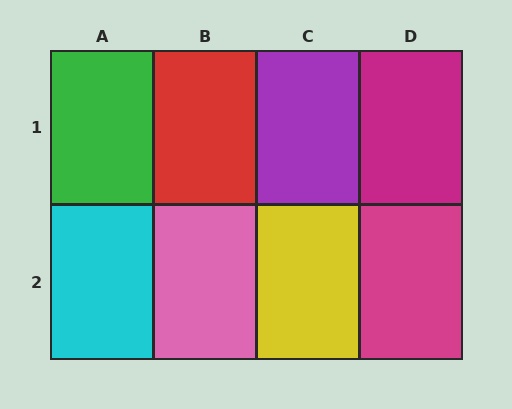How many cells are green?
1 cell is green.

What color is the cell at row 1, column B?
Red.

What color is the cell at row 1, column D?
Magenta.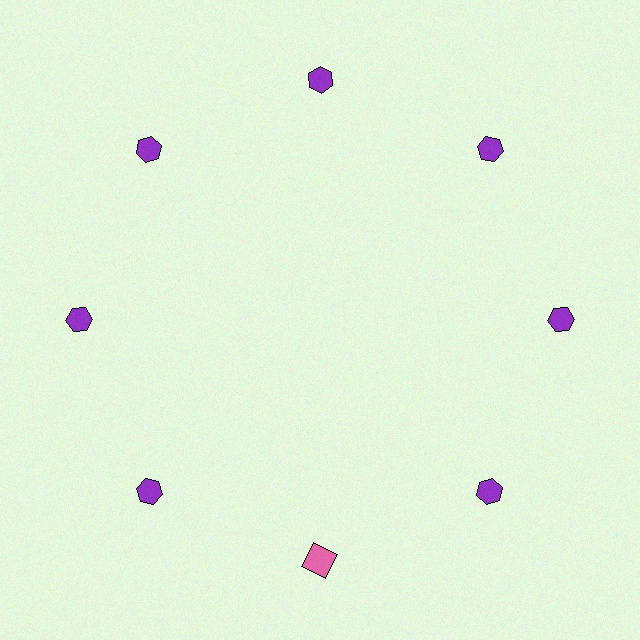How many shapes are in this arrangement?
There are 8 shapes arranged in a ring pattern.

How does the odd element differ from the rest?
It differs in both color (pink instead of purple) and shape (square instead of hexagon).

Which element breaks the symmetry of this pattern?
The pink square at roughly the 6 o'clock position breaks the symmetry. All other shapes are purple hexagons.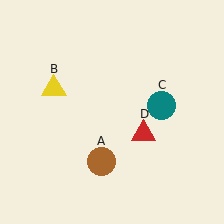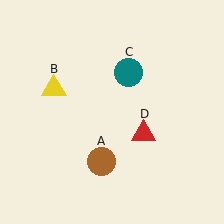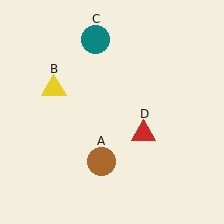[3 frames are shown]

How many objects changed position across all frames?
1 object changed position: teal circle (object C).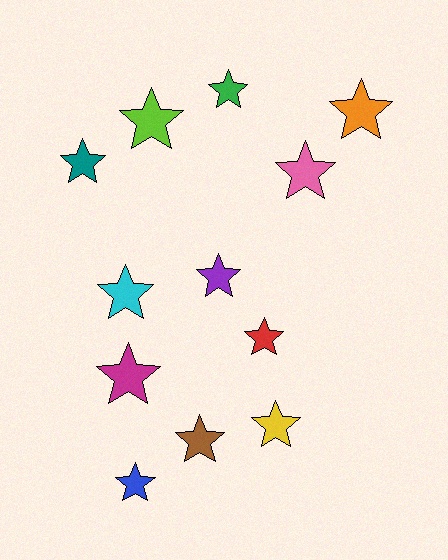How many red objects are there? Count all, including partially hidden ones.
There is 1 red object.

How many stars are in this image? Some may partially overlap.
There are 12 stars.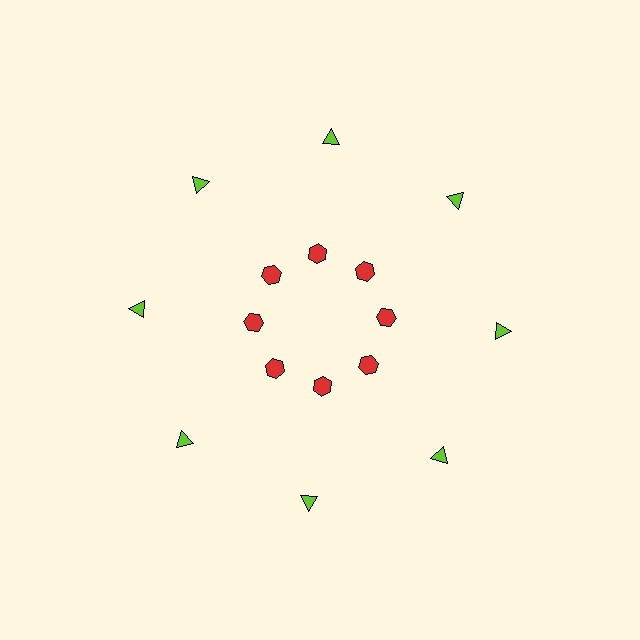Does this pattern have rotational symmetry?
Yes, this pattern has 8-fold rotational symmetry. It looks the same after rotating 45 degrees around the center.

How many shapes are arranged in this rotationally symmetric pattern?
There are 16 shapes, arranged in 8 groups of 2.